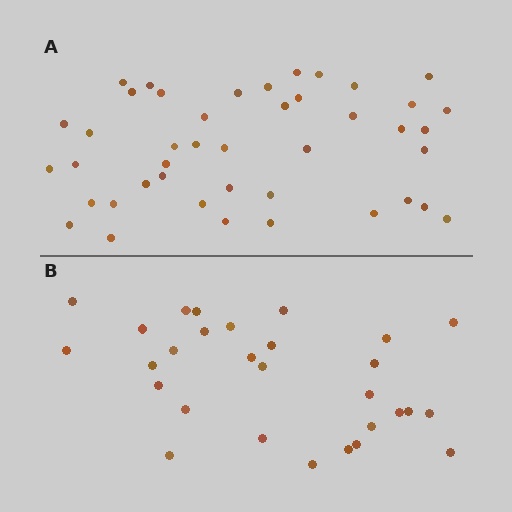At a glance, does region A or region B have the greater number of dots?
Region A (the top region) has more dots.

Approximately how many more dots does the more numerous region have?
Region A has approximately 15 more dots than region B.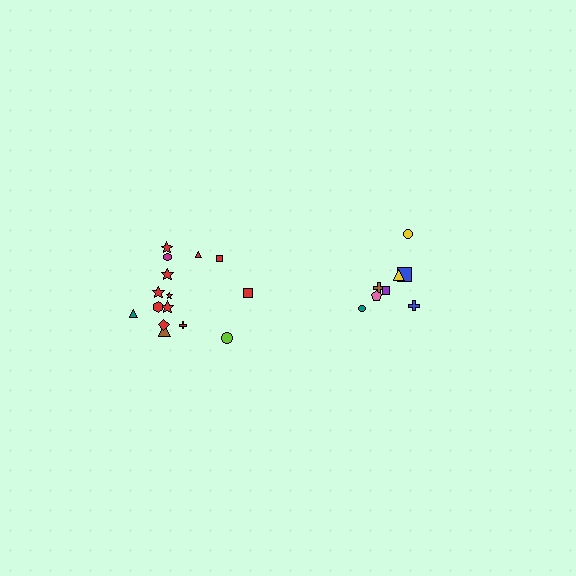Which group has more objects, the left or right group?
The left group.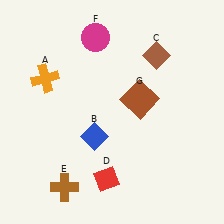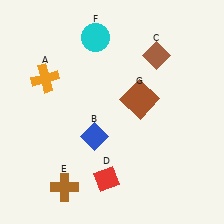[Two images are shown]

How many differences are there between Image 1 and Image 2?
There is 1 difference between the two images.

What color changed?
The circle (F) changed from magenta in Image 1 to cyan in Image 2.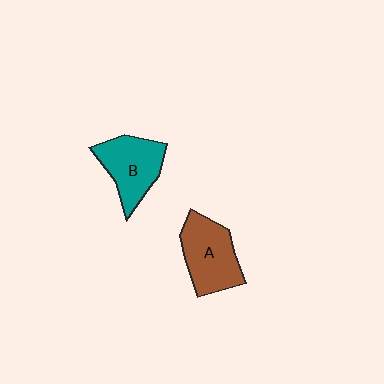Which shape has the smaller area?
Shape B (teal).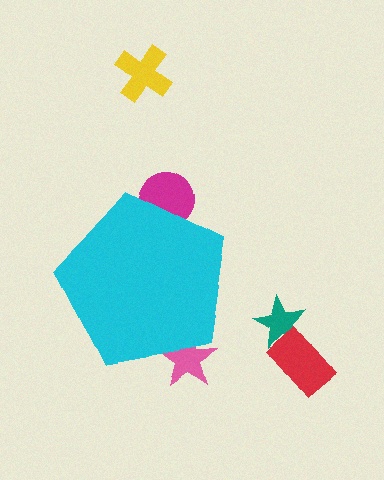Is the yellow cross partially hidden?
No, the yellow cross is fully visible.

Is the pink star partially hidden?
Yes, the pink star is partially hidden behind the cyan pentagon.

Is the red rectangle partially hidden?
No, the red rectangle is fully visible.